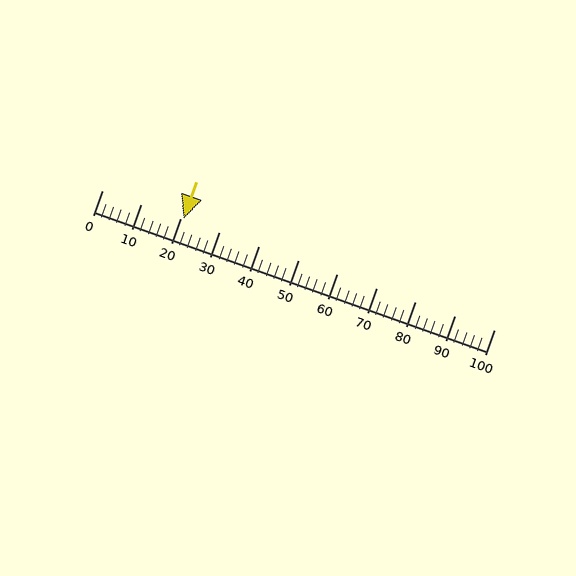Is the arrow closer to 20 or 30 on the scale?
The arrow is closer to 20.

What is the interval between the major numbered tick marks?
The major tick marks are spaced 10 units apart.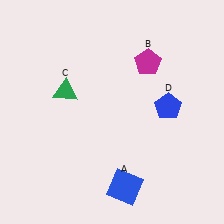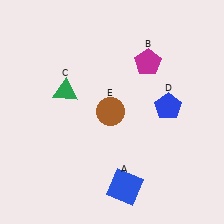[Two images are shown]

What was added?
A brown circle (E) was added in Image 2.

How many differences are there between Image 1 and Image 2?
There is 1 difference between the two images.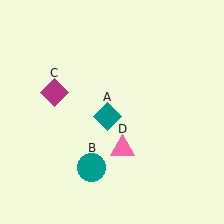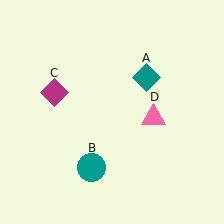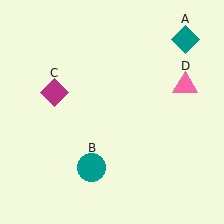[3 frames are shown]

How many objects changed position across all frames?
2 objects changed position: teal diamond (object A), pink triangle (object D).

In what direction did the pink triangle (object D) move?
The pink triangle (object D) moved up and to the right.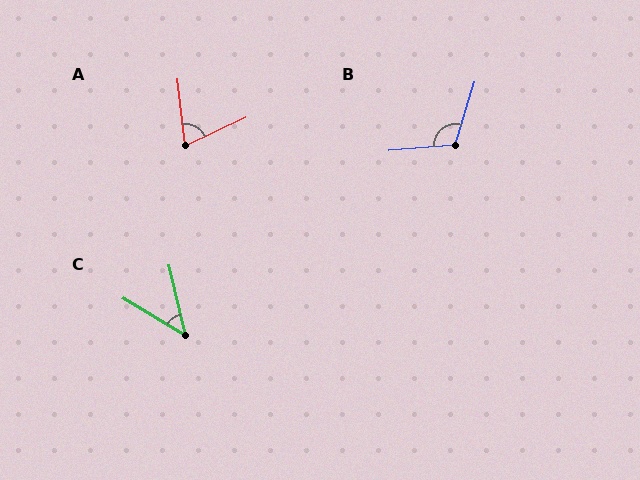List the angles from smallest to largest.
C (46°), A (71°), B (112°).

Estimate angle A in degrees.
Approximately 71 degrees.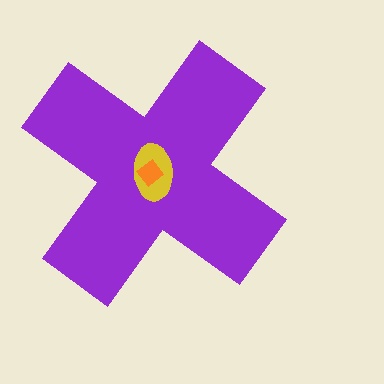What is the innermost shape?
The orange diamond.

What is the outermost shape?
The purple cross.